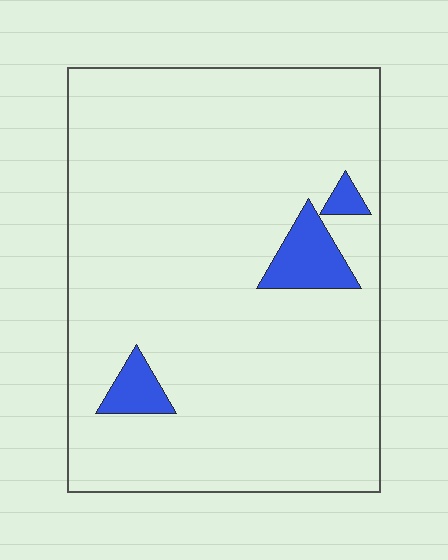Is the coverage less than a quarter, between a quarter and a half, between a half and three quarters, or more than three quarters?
Less than a quarter.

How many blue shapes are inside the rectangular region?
3.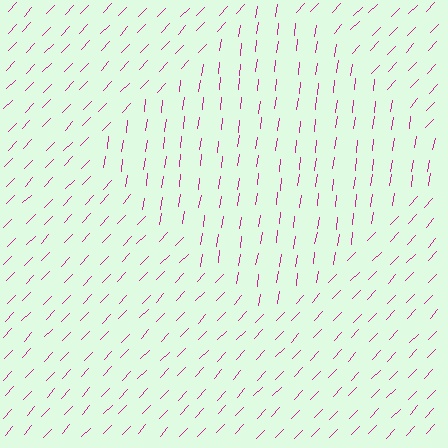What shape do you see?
I see a diamond.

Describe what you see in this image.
The image is filled with small magenta line segments. A diamond region in the image has lines oriented differently from the surrounding lines, creating a visible texture boundary.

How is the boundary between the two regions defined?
The boundary is defined purely by a change in line orientation (approximately 36 degrees difference). All lines are the same color and thickness.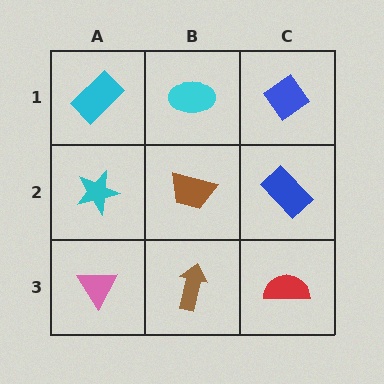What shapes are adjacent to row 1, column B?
A brown trapezoid (row 2, column B), a cyan rectangle (row 1, column A), a blue diamond (row 1, column C).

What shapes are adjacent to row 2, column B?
A cyan ellipse (row 1, column B), a brown arrow (row 3, column B), a cyan star (row 2, column A), a blue rectangle (row 2, column C).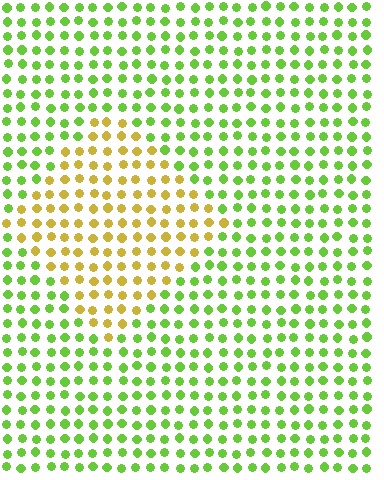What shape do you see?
I see a diamond.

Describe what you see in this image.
The image is filled with small lime elements in a uniform arrangement. A diamond-shaped region is visible where the elements are tinted to a slightly different hue, forming a subtle color boundary.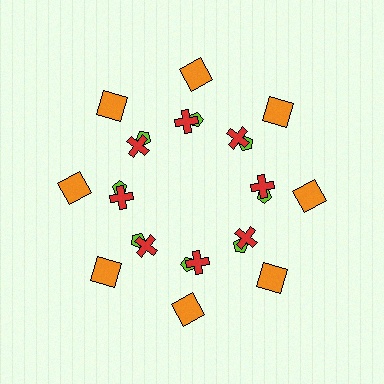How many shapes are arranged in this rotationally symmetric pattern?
There are 24 shapes, arranged in 8 groups of 3.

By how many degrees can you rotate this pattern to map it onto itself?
The pattern maps onto itself every 45 degrees of rotation.